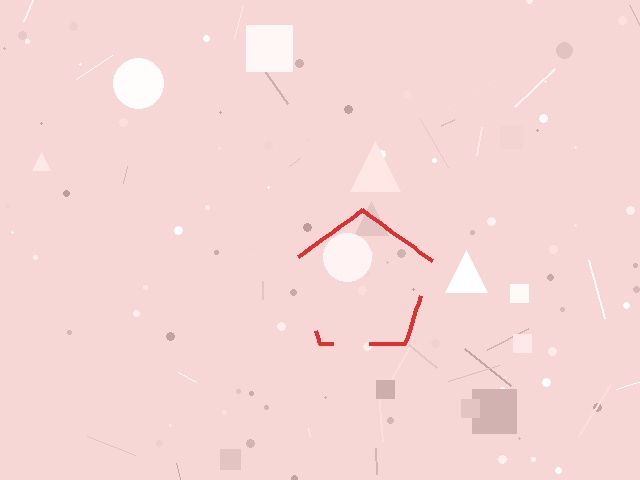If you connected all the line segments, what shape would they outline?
They would outline a pentagon.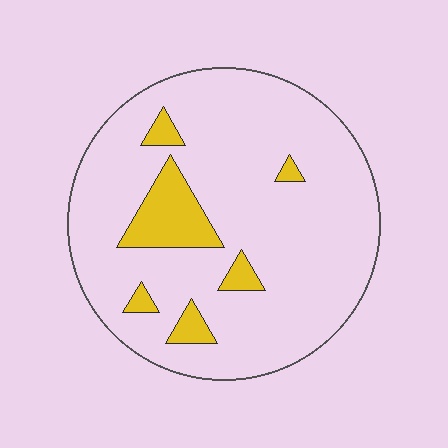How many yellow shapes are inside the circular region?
6.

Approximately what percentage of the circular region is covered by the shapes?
Approximately 10%.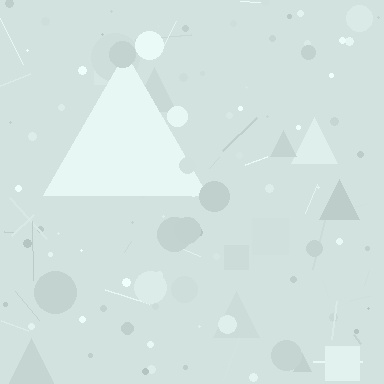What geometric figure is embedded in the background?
A triangle is embedded in the background.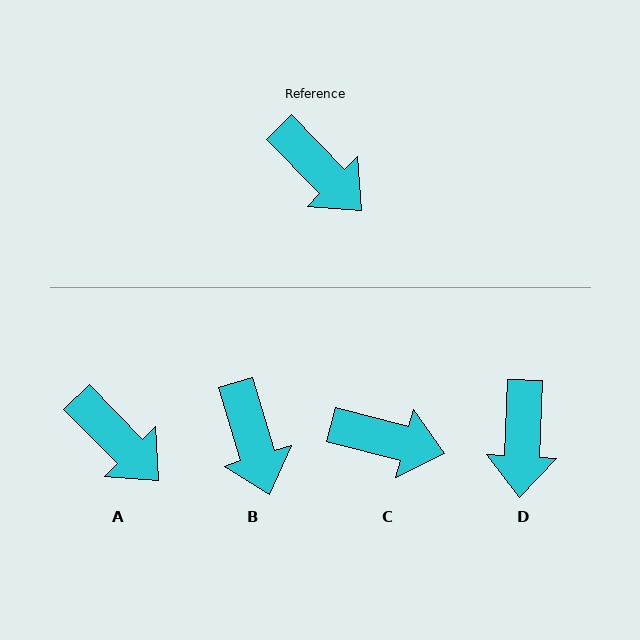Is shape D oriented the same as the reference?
No, it is off by about 47 degrees.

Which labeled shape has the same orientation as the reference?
A.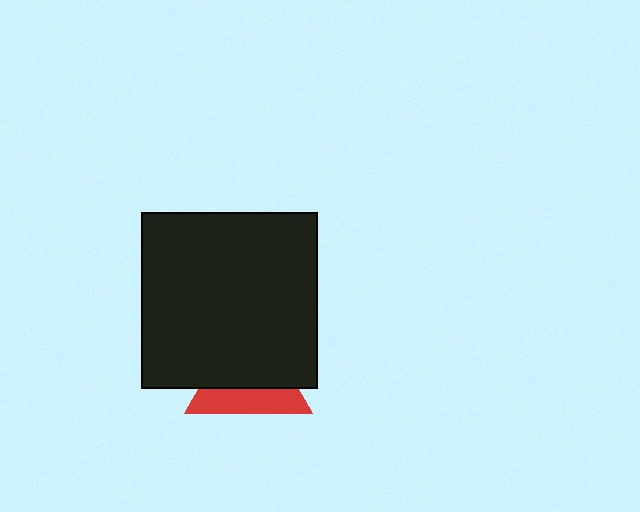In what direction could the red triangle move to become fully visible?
The red triangle could move down. That would shift it out from behind the black square entirely.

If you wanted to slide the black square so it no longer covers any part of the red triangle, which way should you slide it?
Slide it up — that is the most direct way to separate the two shapes.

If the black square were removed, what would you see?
You would see the complete red triangle.